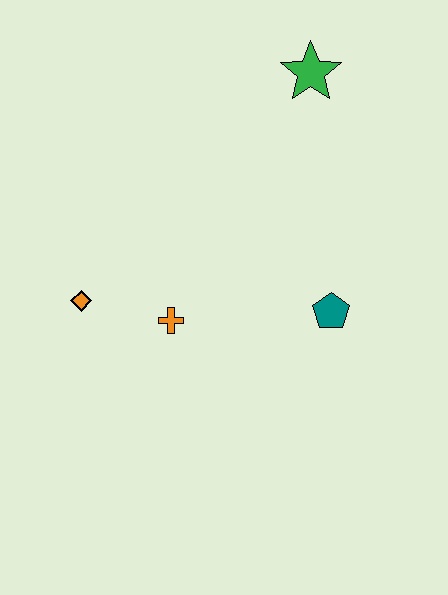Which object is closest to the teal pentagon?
The orange cross is closest to the teal pentagon.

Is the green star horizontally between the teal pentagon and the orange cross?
Yes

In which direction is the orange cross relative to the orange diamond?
The orange cross is to the right of the orange diamond.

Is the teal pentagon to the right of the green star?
Yes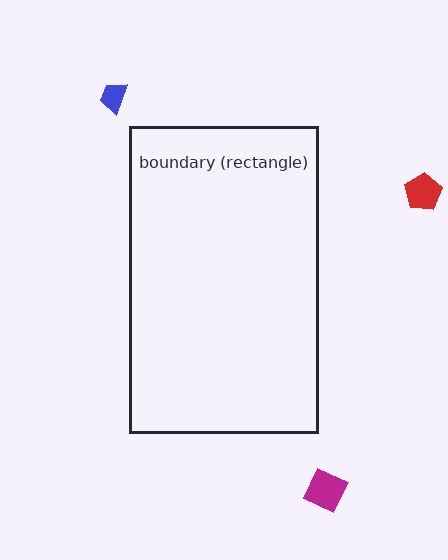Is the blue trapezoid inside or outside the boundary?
Outside.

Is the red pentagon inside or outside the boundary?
Outside.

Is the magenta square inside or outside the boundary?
Outside.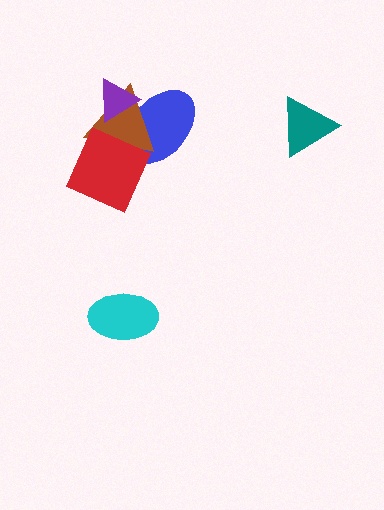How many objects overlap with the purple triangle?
2 objects overlap with the purple triangle.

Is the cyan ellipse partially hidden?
No, no other shape covers it.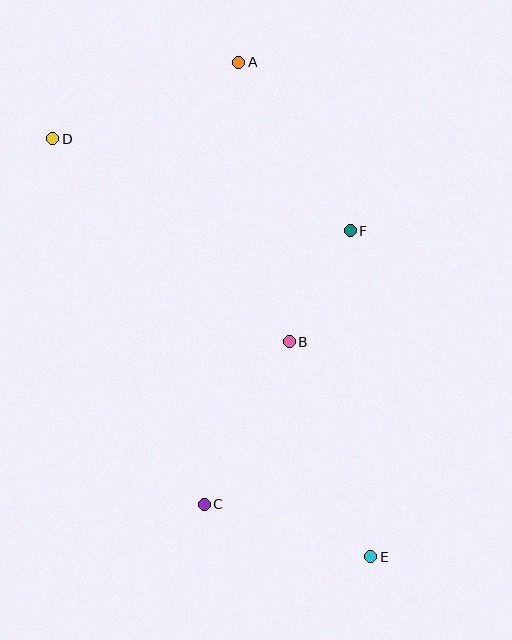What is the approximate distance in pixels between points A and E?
The distance between A and E is approximately 512 pixels.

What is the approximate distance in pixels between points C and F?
The distance between C and F is approximately 310 pixels.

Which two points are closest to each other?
Points B and F are closest to each other.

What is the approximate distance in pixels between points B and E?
The distance between B and E is approximately 230 pixels.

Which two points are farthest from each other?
Points D and E are farthest from each other.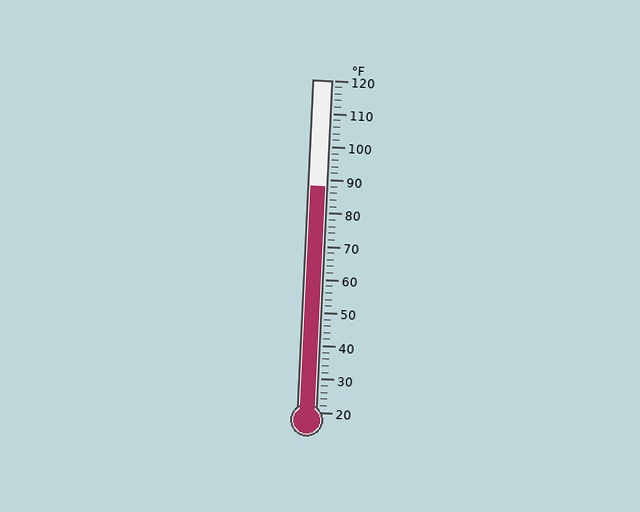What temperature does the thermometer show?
The thermometer shows approximately 88°F.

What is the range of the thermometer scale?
The thermometer scale ranges from 20°F to 120°F.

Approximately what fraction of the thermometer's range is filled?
The thermometer is filled to approximately 70% of its range.